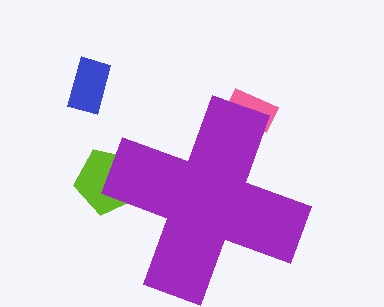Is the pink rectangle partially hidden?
Yes, the pink rectangle is partially hidden behind the purple cross.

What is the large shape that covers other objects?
A purple cross.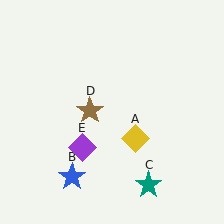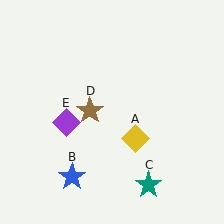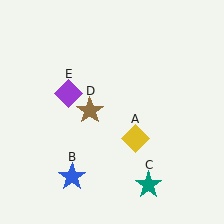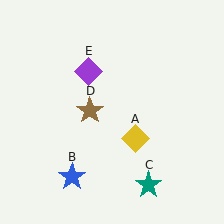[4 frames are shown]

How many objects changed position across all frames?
1 object changed position: purple diamond (object E).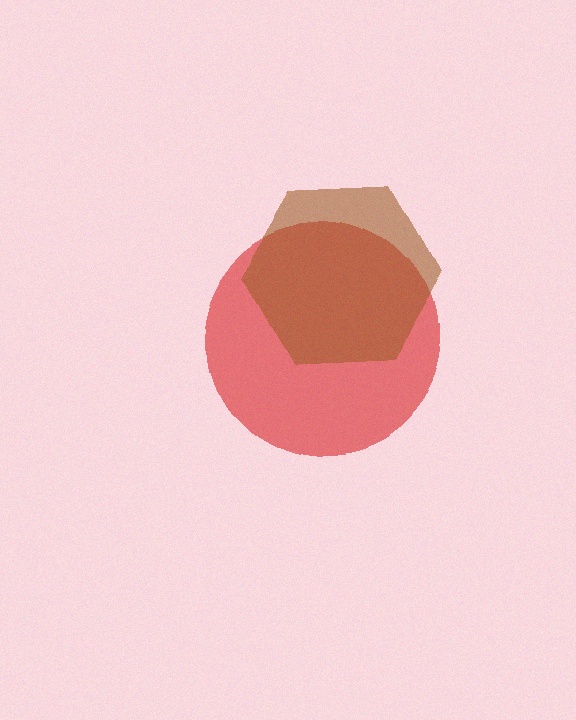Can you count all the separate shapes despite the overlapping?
Yes, there are 2 separate shapes.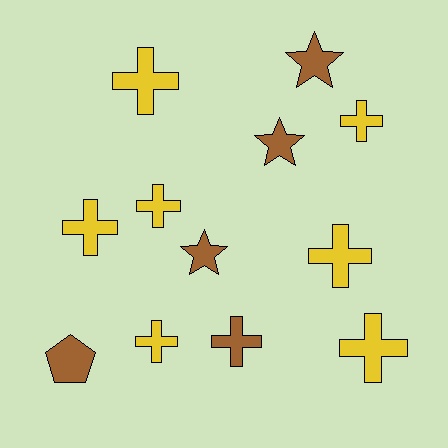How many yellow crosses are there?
There are 7 yellow crosses.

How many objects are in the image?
There are 12 objects.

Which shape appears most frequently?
Cross, with 8 objects.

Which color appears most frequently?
Yellow, with 7 objects.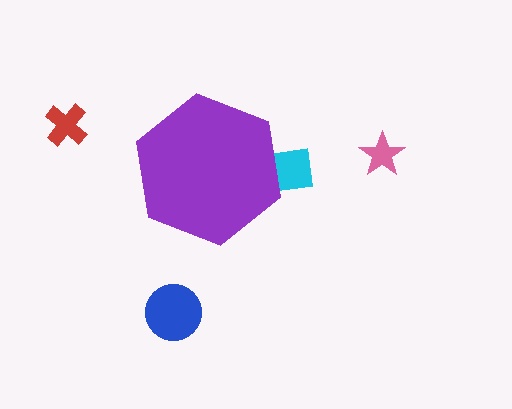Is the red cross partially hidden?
No, the red cross is fully visible.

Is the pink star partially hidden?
No, the pink star is fully visible.